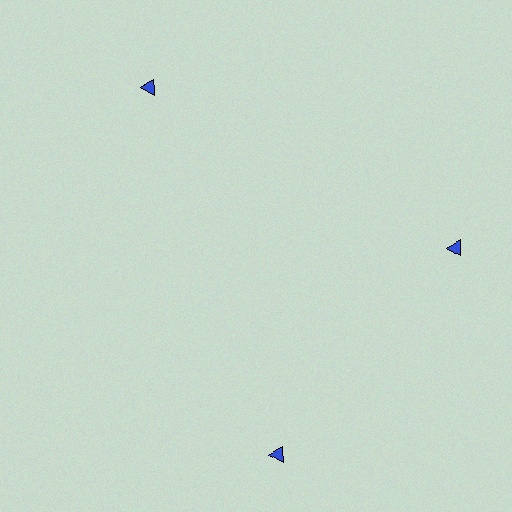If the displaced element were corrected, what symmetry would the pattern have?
It would have 3-fold rotational symmetry — the pattern would map onto itself every 120 degrees.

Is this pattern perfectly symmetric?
No. The 3 blue triangles are arranged in a ring, but one element near the 7 o'clock position is rotated out of alignment along the ring, breaking the 3-fold rotational symmetry.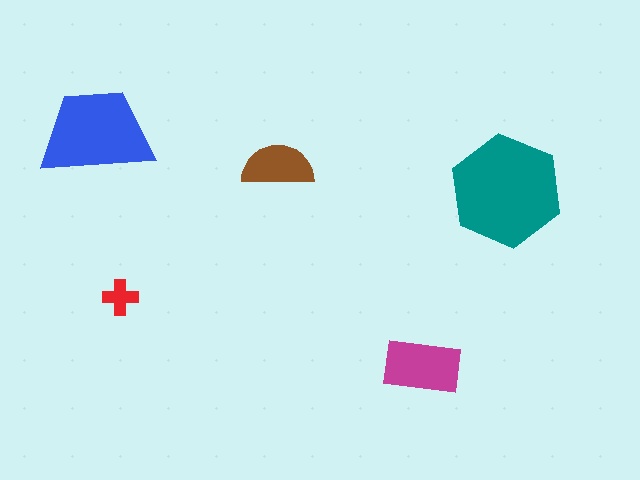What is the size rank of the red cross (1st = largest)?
5th.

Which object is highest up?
The blue trapezoid is topmost.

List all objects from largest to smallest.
The teal hexagon, the blue trapezoid, the magenta rectangle, the brown semicircle, the red cross.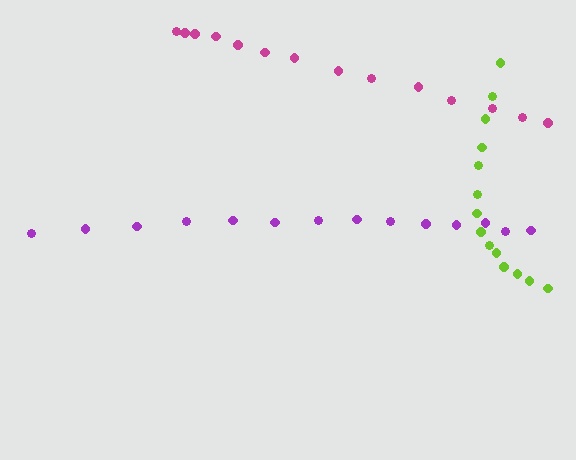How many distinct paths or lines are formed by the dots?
There are 3 distinct paths.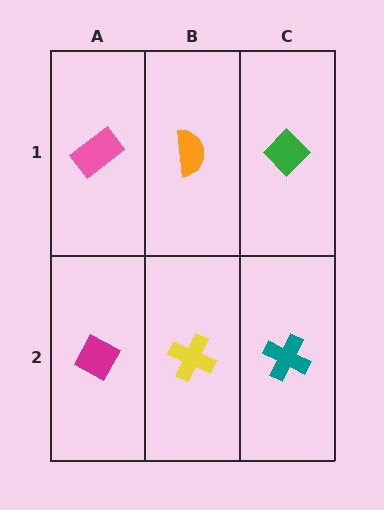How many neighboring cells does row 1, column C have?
2.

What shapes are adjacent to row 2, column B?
An orange semicircle (row 1, column B), a magenta diamond (row 2, column A), a teal cross (row 2, column C).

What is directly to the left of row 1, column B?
A pink rectangle.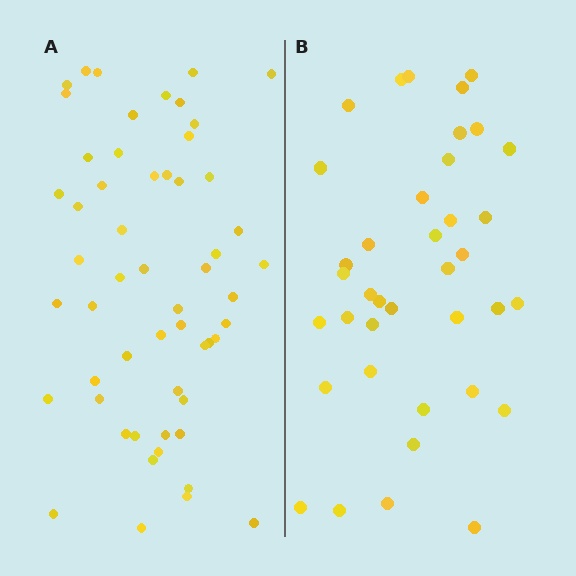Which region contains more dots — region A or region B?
Region A (the left region) has more dots.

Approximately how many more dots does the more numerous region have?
Region A has approximately 15 more dots than region B.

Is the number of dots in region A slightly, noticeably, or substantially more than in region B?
Region A has noticeably more, but not dramatically so. The ratio is roughly 1.4 to 1.